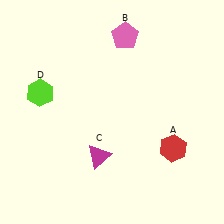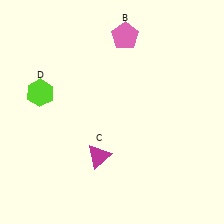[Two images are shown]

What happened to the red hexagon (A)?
The red hexagon (A) was removed in Image 2. It was in the bottom-right area of Image 1.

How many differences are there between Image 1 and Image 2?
There is 1 difference between the two images.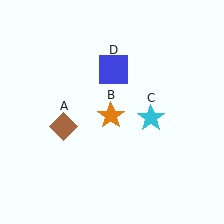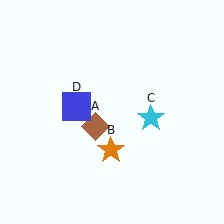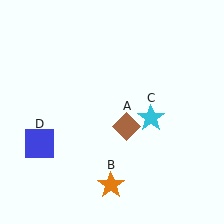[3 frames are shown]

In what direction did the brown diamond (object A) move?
The brown diamond (object A) moved right.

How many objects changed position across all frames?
3 objects changed position: brown diamond (object A), orange star (object B), blue square (object D).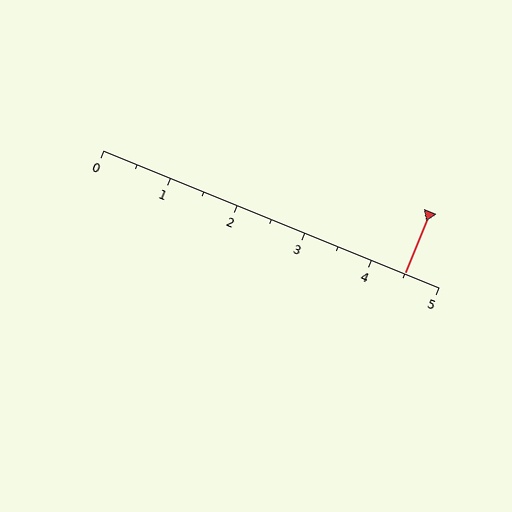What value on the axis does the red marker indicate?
The marker indicates approximately 4.5.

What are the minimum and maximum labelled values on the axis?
The axis runs from 0 to 5.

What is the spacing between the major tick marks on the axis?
The major ticks are spaced 1 apart.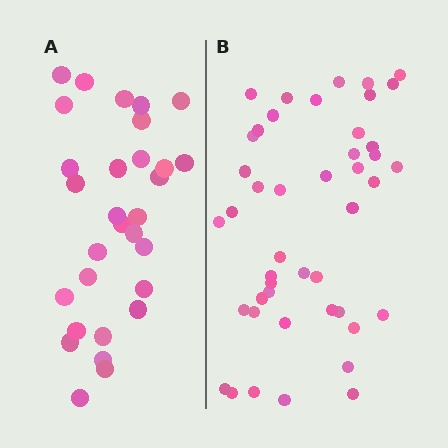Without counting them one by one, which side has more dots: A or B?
Region B (the right region) has more dots.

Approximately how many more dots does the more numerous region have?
Region B has approximately 15 more dots than region A.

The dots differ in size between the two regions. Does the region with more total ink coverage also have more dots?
No. Region A has more total ink coverage because its dots are larger, but region B actually contains more individual dots. Total area can be misleading — the number of items is what matters here.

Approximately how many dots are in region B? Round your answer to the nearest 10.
About 40 dots. (The exact count is 45, which rounds to 40.)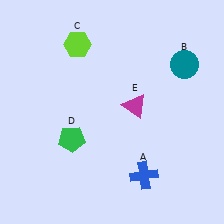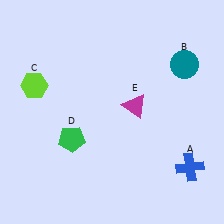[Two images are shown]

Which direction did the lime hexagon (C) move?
The lime hexagon (C) moved left.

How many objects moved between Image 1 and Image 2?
2 objects moved between the two images.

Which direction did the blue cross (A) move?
The blue cross (A) moved right.